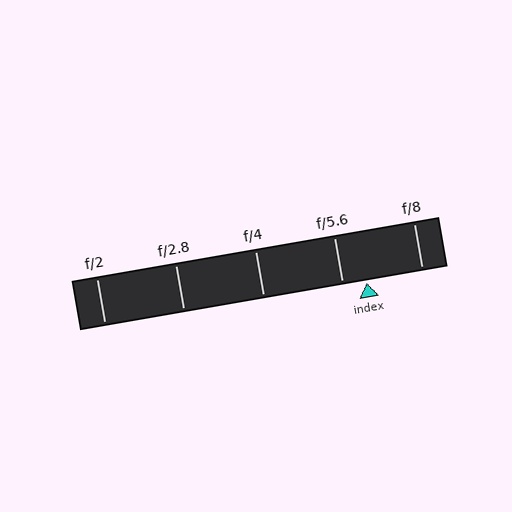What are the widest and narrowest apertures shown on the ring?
The widest aperture shown is f/2 and the narrowest is f/8.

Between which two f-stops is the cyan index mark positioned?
The index mark is between f/5.6 and f/8.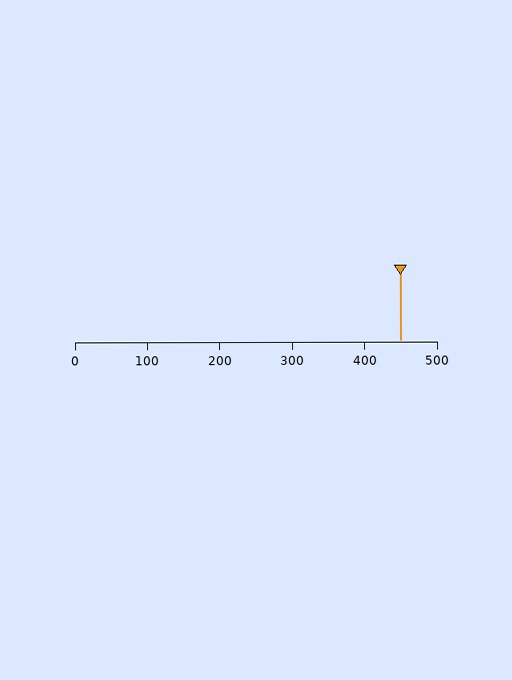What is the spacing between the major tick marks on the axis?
The major ticks are spaced 100 apart.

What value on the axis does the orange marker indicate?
The marker indicates approximately 450.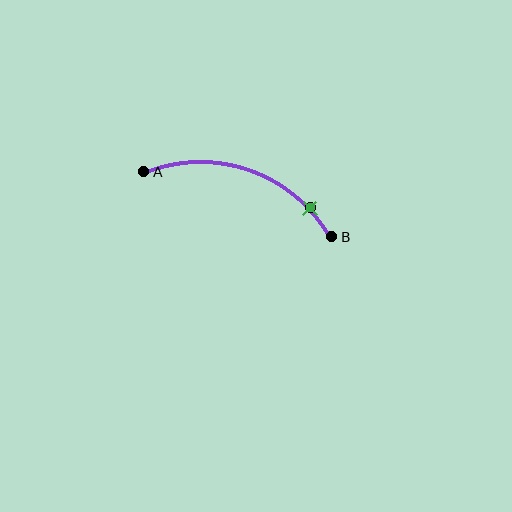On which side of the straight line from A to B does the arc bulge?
The arc bulges above the straight line connecting A and B.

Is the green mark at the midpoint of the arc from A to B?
No. The green mark lies on the arc but is closer to endpoint B. The arc midpoint would be at the point on the curve equidistant along the arc from both A and B.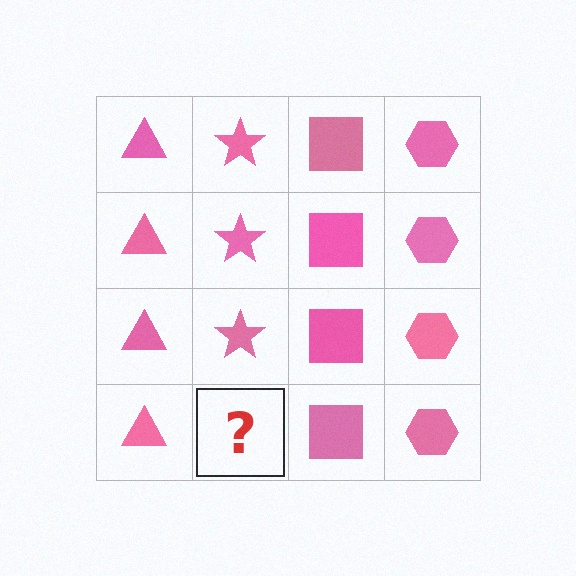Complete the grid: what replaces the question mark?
The question mark should be replaced with a pink star.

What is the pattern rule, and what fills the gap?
The rule is that each column has a consistent shape. The gap should be filled with a pink star.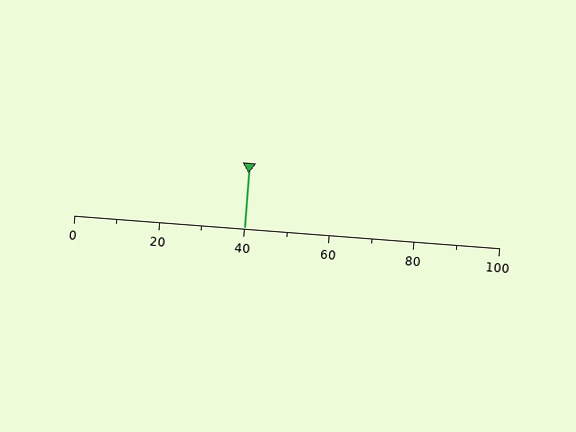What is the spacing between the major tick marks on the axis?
The major ticks are spaced 20 apart.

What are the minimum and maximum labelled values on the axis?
The axis runs from 0 to 100.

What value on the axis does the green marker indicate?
The marker indicates approximately 40.